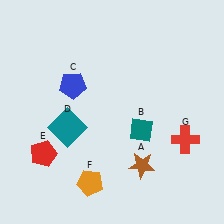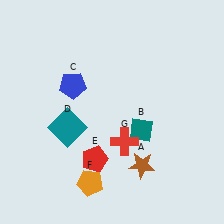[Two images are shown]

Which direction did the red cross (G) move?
The red cross (G) moved left.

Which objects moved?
The objects that moved are: the red pentagon (E), the red cross (G).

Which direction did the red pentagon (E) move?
The red pentagon (E) moved right.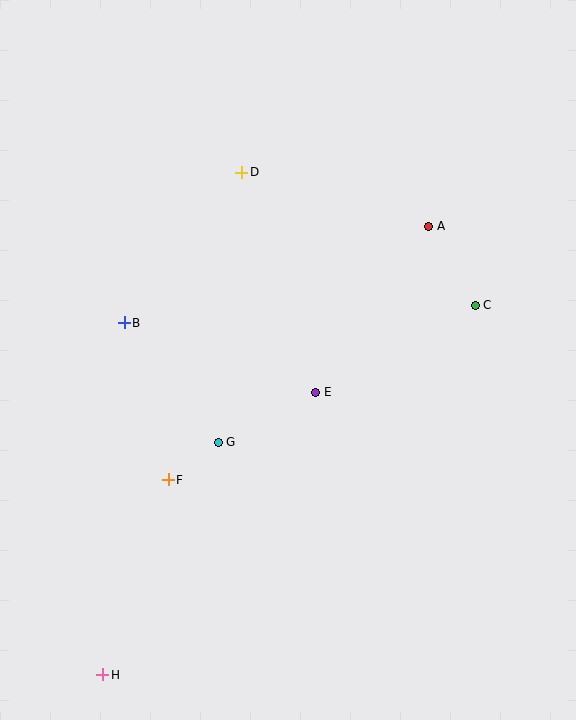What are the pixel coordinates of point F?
Point F is at (168, 480).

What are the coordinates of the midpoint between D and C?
The midpoint between D and C is at (359, 239).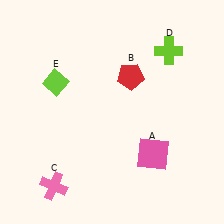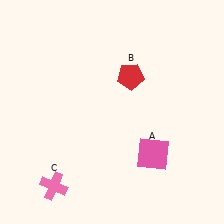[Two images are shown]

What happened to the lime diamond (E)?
The lime diamond (E) was removed in Image 2. It was in the top-left area of Image 1.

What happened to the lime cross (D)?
The lime cross (D) was removed in Image 2. It was in the top-right area of Image 1.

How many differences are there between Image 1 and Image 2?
There are 2 differences between the two images.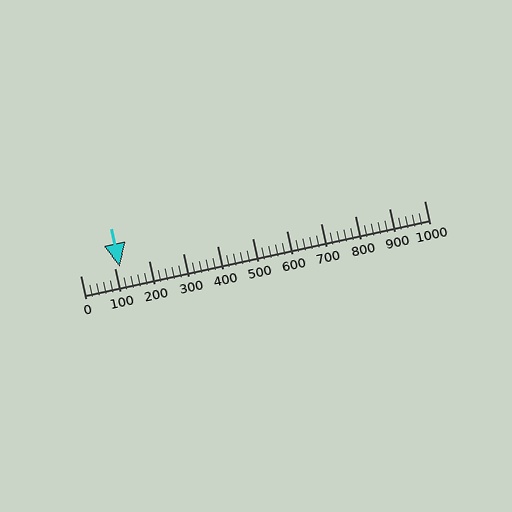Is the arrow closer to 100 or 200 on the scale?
The arrow is closer to 100.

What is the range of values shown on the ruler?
The ruler shows values from 0 to 1000.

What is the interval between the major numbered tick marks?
The major tick marks are spaced 100 units apart.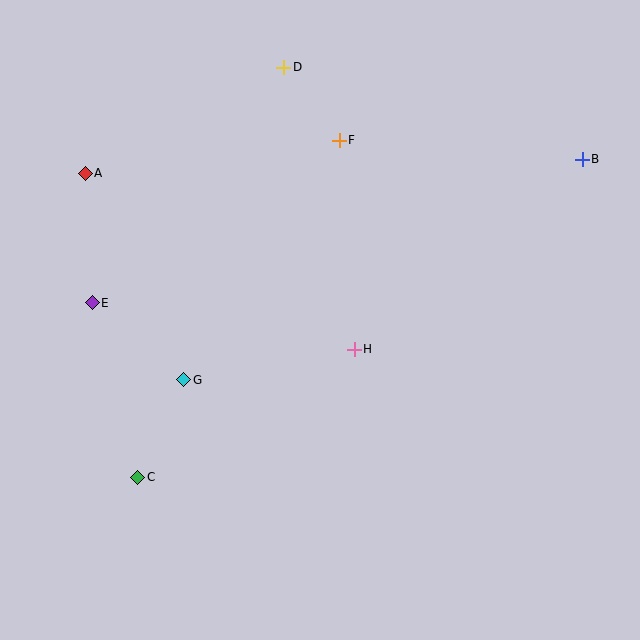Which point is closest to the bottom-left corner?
Point C is closest to the bottom-left corner.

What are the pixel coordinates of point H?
Point H is at (354, 349).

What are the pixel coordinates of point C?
Point C is at (138, 477).